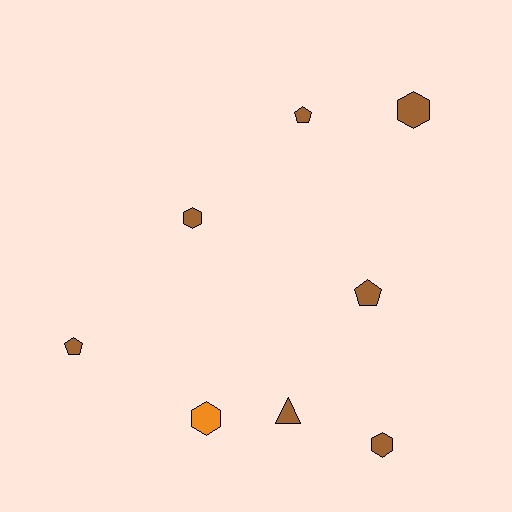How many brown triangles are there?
There is 1 brown triangle.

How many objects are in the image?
There are 8 objects.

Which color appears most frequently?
Brown, with 7 objects.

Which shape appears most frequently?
Hexagon, with 4 objects.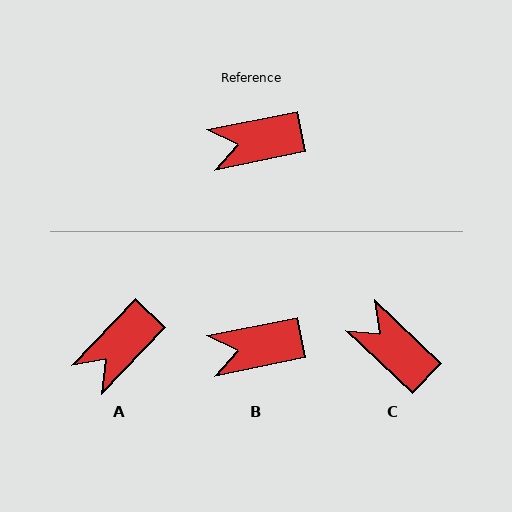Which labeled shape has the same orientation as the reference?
B.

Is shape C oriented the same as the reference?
No, it is off by about 55 degrees.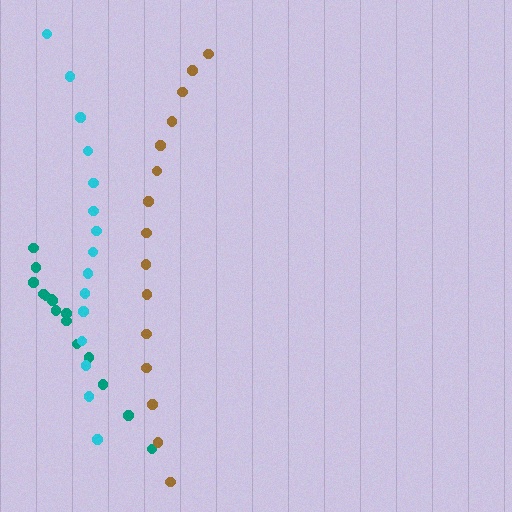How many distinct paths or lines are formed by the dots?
There are 3 distinct paths.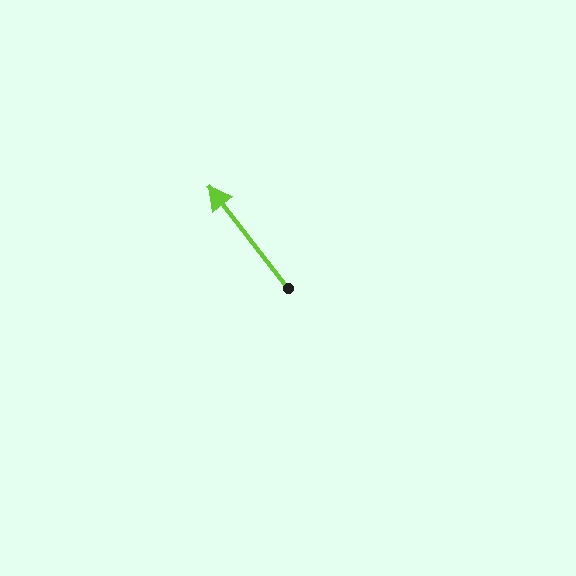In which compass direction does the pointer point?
Northwest.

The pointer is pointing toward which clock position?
Roughly 11 o'clock.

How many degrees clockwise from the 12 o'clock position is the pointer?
Approximately 322 degrees.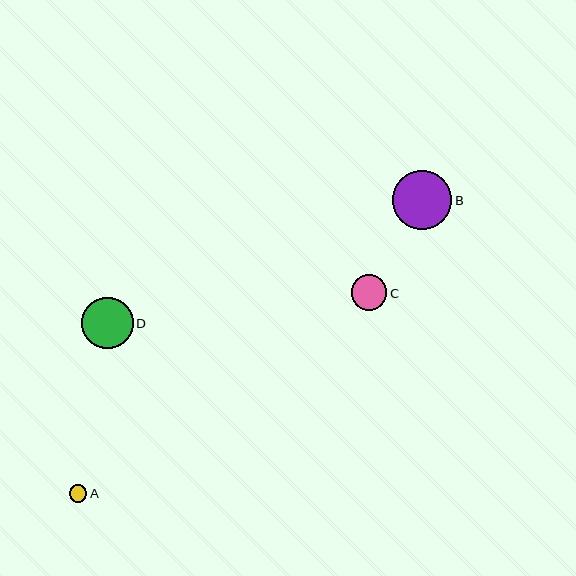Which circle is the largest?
Circle B is the largest with a size of approximately 59 pixels.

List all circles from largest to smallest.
From largest to smallest: B, D, C, A.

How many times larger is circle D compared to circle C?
Circle D is approximately 1.4 times the size of circle C.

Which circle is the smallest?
Circle A is the smallest with a size of approximately 17 pixels.